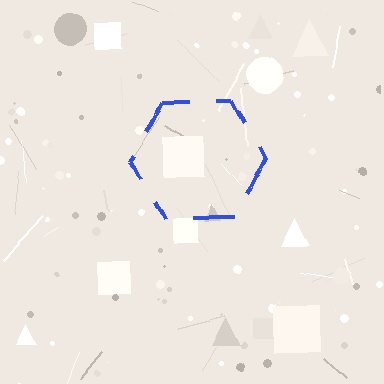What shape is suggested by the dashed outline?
The dashed outline suggests a hexagon.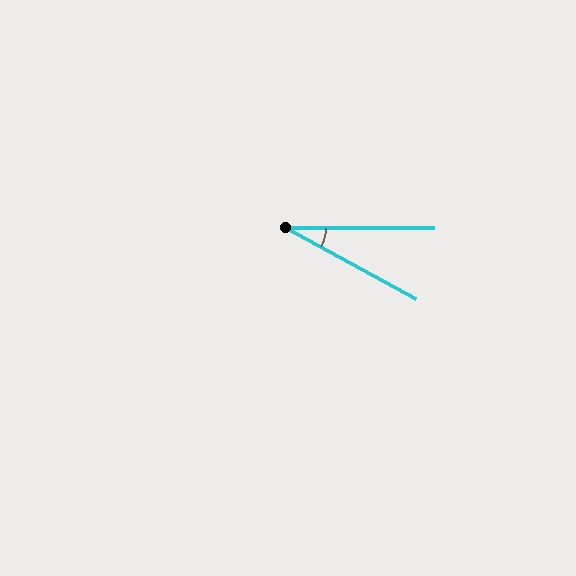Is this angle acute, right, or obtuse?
It is acute.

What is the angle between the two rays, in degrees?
Approximately 29 degrees.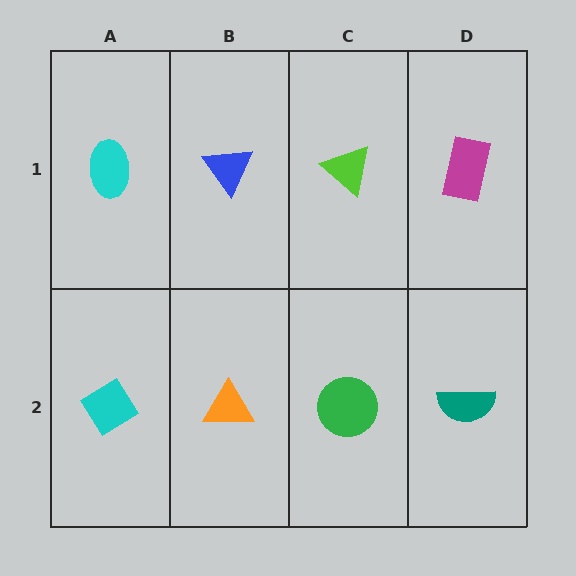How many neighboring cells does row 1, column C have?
3.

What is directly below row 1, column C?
A green circle.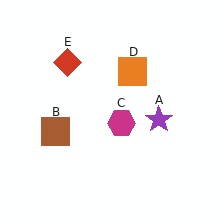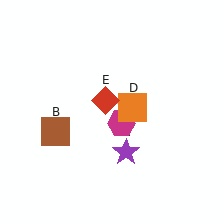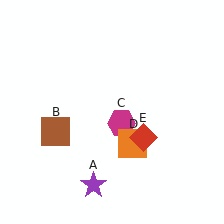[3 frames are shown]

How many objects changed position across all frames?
3 objects changed position: purple star (object A), orange square (object D), red diamond (object E).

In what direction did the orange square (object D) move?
The orange square (object D) moved down.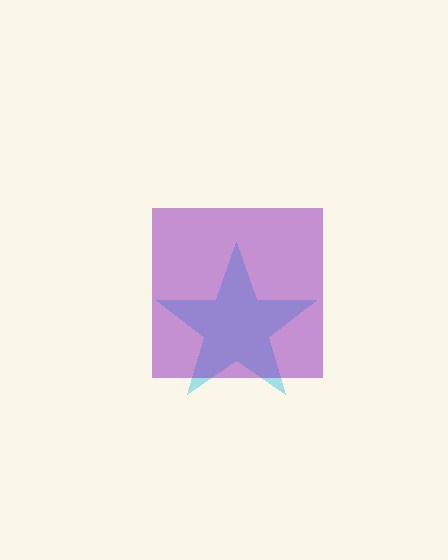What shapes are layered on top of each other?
The layered shapes are: a cyan star, a purple square.